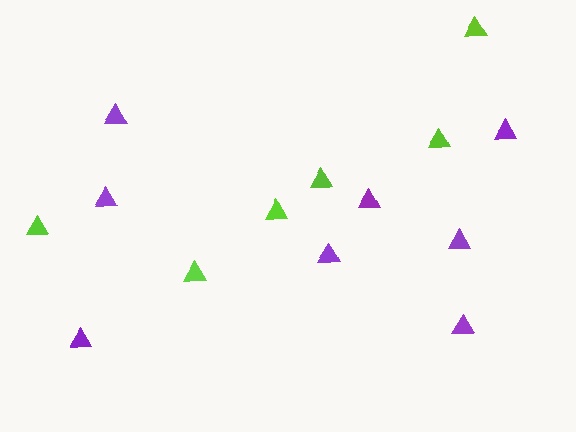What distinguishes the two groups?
There are 2 groups: one group of purple triangles (8) and one group of lime triangles (6).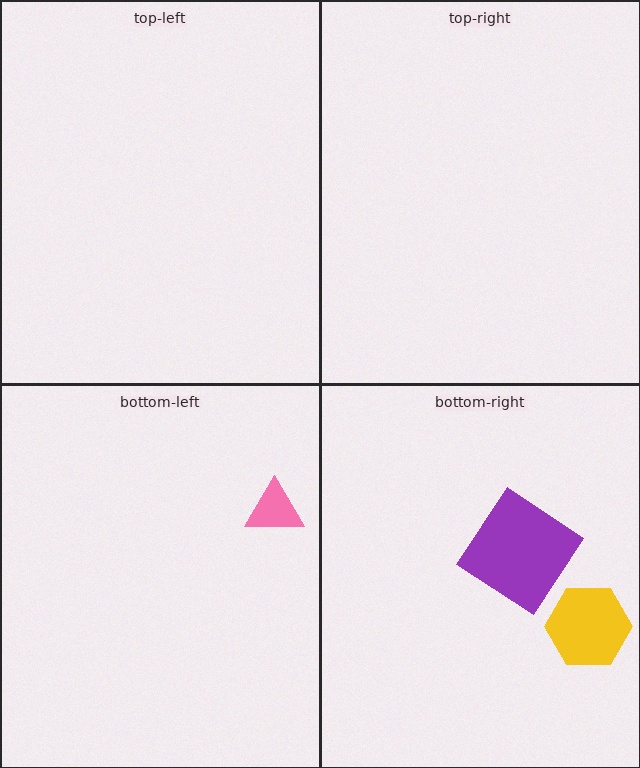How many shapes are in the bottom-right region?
2.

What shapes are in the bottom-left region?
The pink triangle.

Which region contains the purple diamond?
The bottom-right region.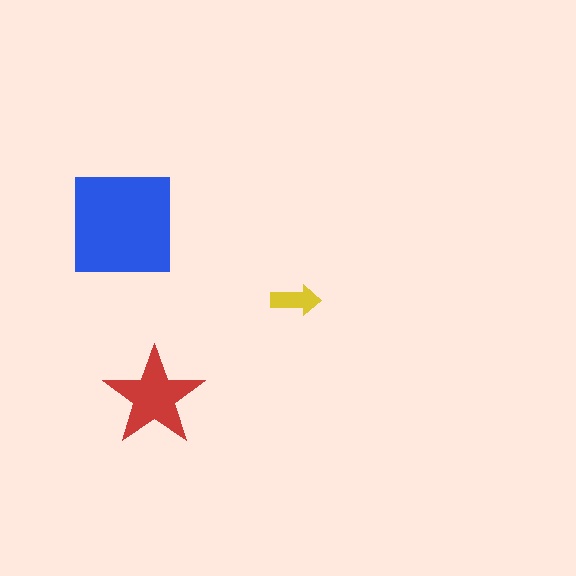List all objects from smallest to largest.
The yellow arrow, the red star, the blue square.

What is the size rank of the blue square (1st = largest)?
1st.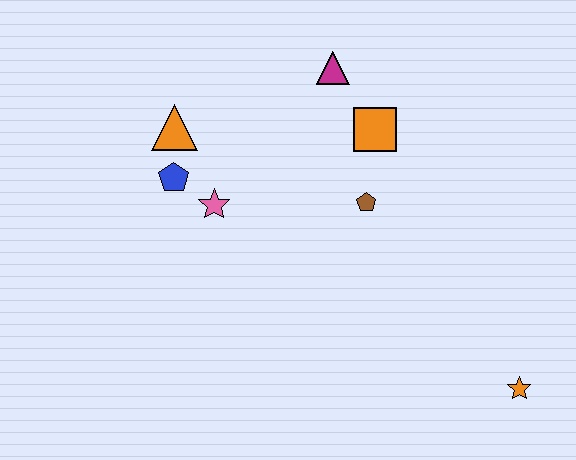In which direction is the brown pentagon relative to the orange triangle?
The brown pentagon is to the right of the orange triangle.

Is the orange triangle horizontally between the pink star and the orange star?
No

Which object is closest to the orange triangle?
The blue pentagon is closest to the orange triangle.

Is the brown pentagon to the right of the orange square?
No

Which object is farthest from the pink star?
The orange star is farthest from the pink star.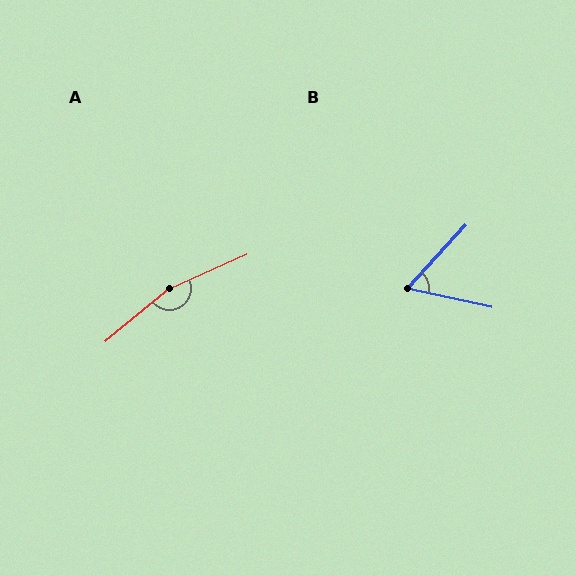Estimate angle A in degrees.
Approximately 164 degrees.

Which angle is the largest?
A, at approximately 164 degrees.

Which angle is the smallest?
B, at approximately 60 degrees.